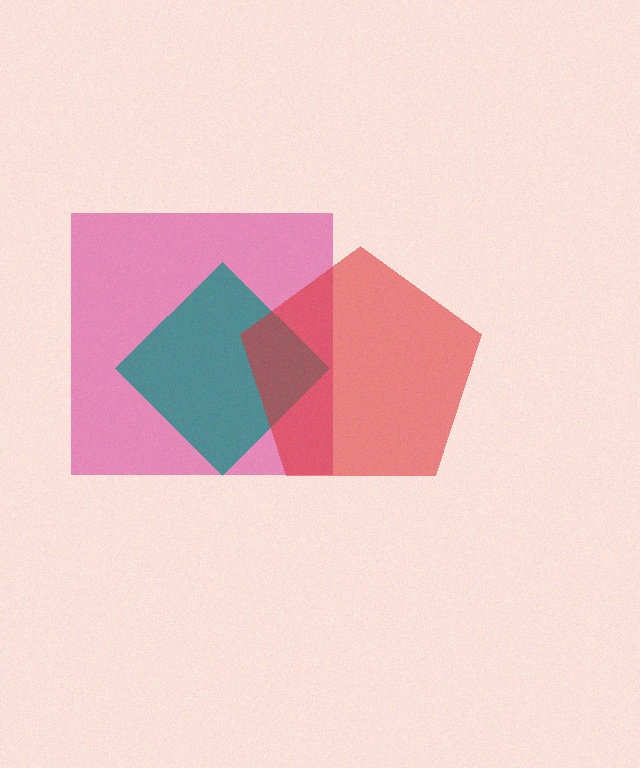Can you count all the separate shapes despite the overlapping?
Yes, there are 3 separate shapes.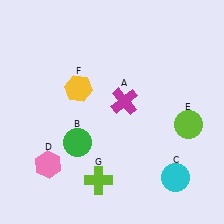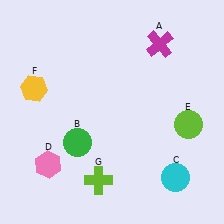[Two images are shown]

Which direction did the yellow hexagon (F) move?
The yellow hexagon (F) moved left.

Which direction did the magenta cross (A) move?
The magenta cross (A) moved up.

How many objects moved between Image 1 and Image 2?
2 objects moved between the two images.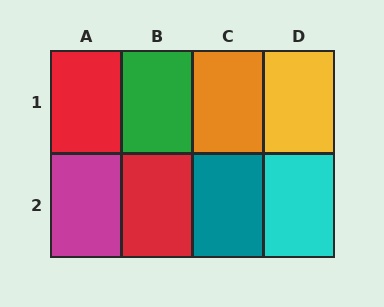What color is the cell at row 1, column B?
Green.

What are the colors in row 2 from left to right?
Magenta, red, teal, cyan.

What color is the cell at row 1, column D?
Yellow.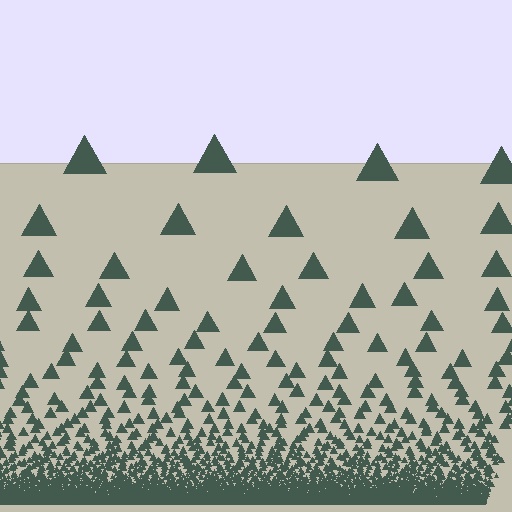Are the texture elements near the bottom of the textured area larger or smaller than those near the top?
Smaller. The gradient is inverted — elements near the bottom are smaller and denser.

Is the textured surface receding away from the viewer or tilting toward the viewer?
The surface appears to tilt toward the viewer. Texture elements get larger and sparser toward the top.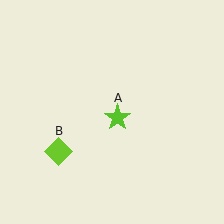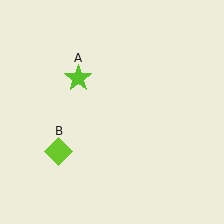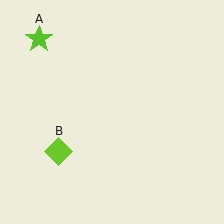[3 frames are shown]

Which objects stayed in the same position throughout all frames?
Lime diamond (object B) remained stationary.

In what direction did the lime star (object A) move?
The lime star (object A) moved up and to the left.